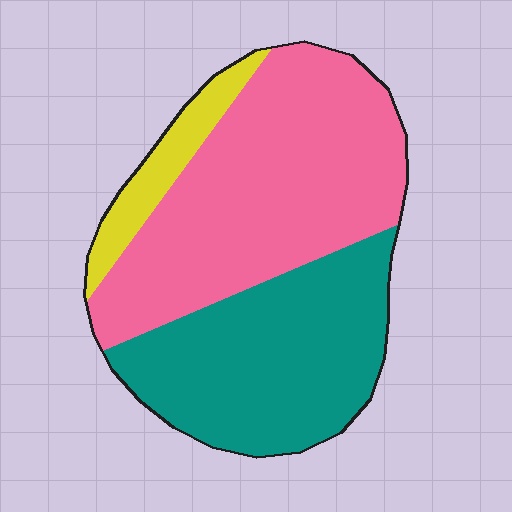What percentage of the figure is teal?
Teal takes up between a quarter and a half of the figure.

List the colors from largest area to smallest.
From largest to smallest: pink, teal, yellow.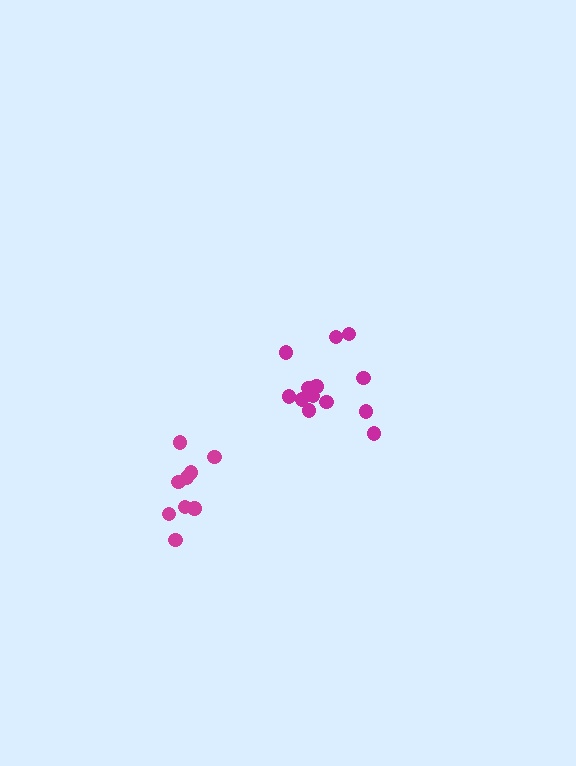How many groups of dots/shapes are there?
There are 2 groups.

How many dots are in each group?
Group 1: 9 dots, Group 2: 13 dots (22 total).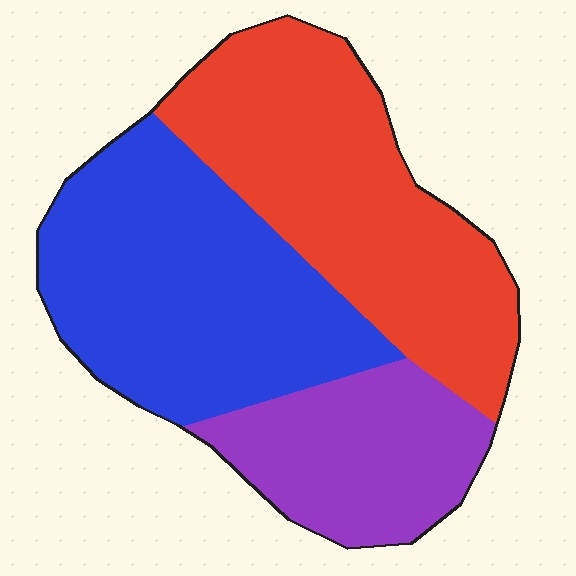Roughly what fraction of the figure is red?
Red covers about 40% of the figure.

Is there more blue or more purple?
Blue.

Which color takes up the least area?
Purple, at roughly 20%.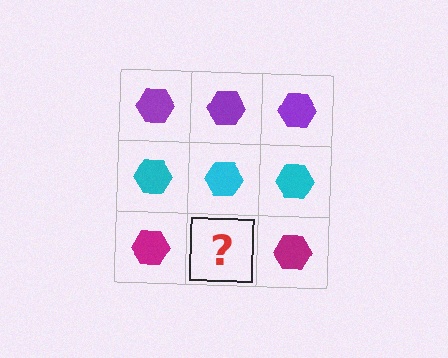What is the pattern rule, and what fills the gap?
The rule is that each row has a consistent color. The gap should be filled with a magenta hexagon.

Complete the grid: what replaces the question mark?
The question mark should be replaced with a magenta hexagon.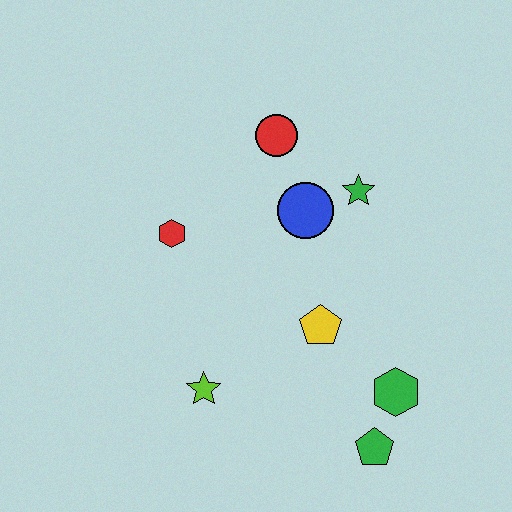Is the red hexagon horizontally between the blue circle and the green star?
No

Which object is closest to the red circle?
The blue circle is closest to the red circle.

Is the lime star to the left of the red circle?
Yes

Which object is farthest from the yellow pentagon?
The red circle is farthest from the yellow pentagon.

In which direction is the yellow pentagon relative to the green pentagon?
The yellow pentagon is above the green pentagon.